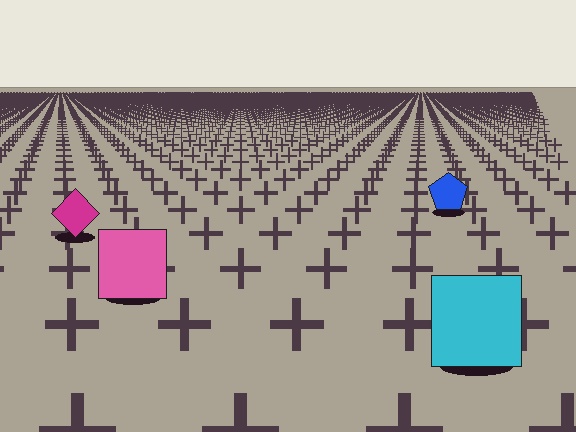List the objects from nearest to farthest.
From nearest to farthest: the cyan square, the pink square, the magenta diamond, the blue pentagon.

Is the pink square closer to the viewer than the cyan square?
No. The cyan square is closer — you can tell from the texture gradient: the ground texture is coarser near it.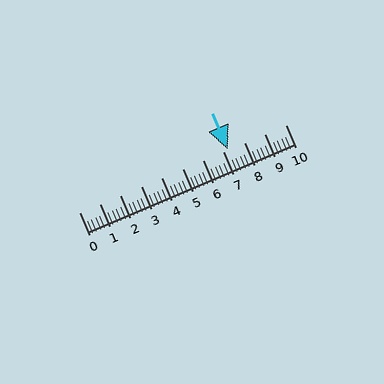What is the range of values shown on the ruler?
The ruler shows values from 0 to 10.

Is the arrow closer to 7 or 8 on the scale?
The arrow is closer to 7.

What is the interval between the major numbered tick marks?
The major tick marks are spaced 1 units apart.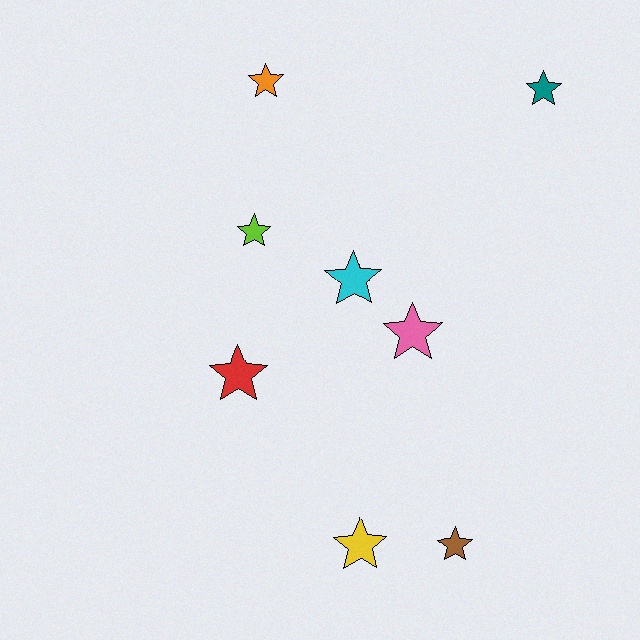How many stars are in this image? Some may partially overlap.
There are 8 stars.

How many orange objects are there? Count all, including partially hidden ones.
There is 1 orange object.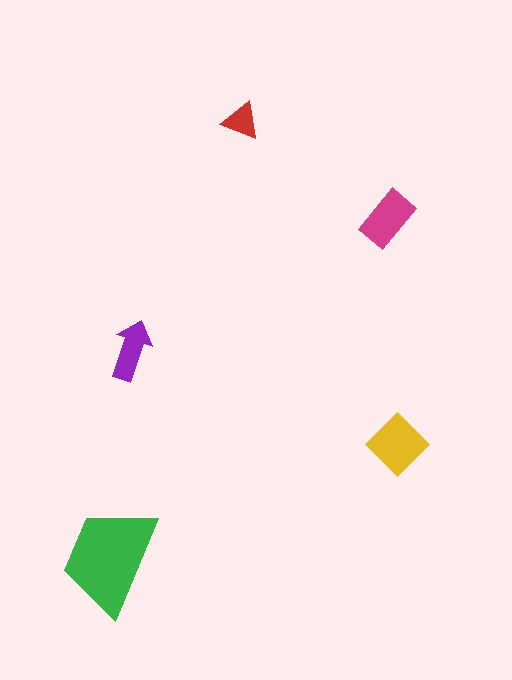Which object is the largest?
The green trapezoid.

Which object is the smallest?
The red triangle.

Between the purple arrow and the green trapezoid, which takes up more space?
The green trapezoid.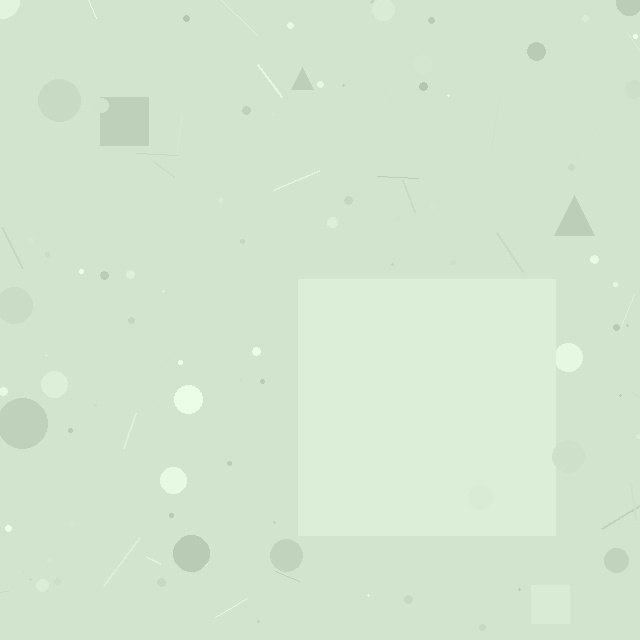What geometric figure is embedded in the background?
A square is embedded in the background.